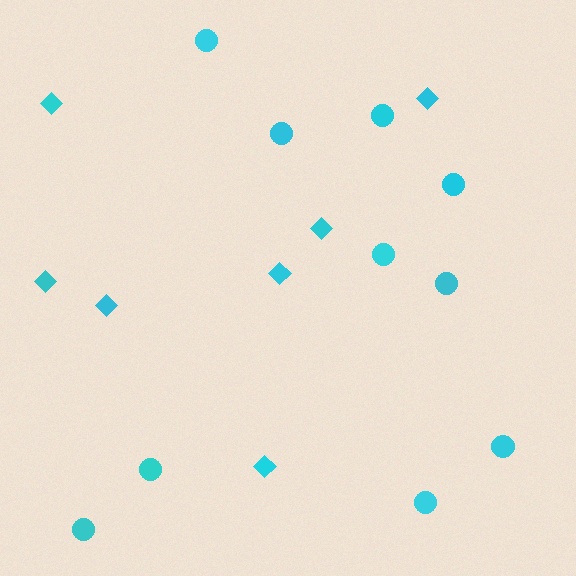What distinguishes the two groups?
There are 2 groups: one group of circles (10) and one group of diamonds (7).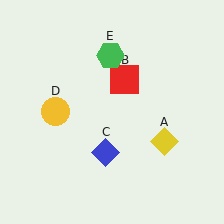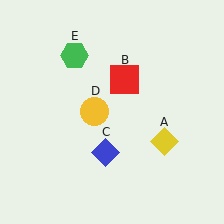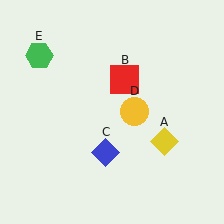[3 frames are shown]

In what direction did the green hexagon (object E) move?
The green hexagon (object E) moved left.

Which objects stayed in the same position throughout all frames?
Yellow diamond (object A) and red square (object B) and blue diamond (object C) remained stationary.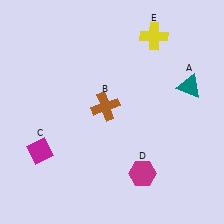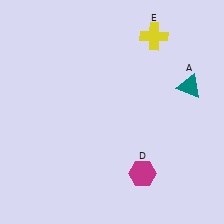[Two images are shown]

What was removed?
The magenta diamond (C), the brown cross (B) were removed in Image 2.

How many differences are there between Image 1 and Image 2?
There are 2 differences between the two images.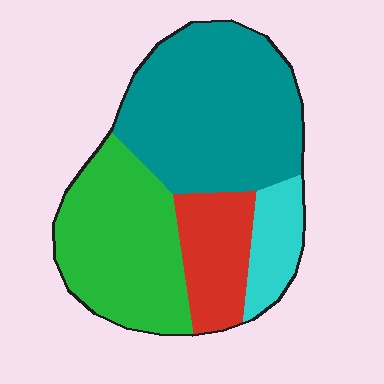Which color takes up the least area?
Cyan, at roughly 10%.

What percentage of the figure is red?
Red covers about 15% of the figure.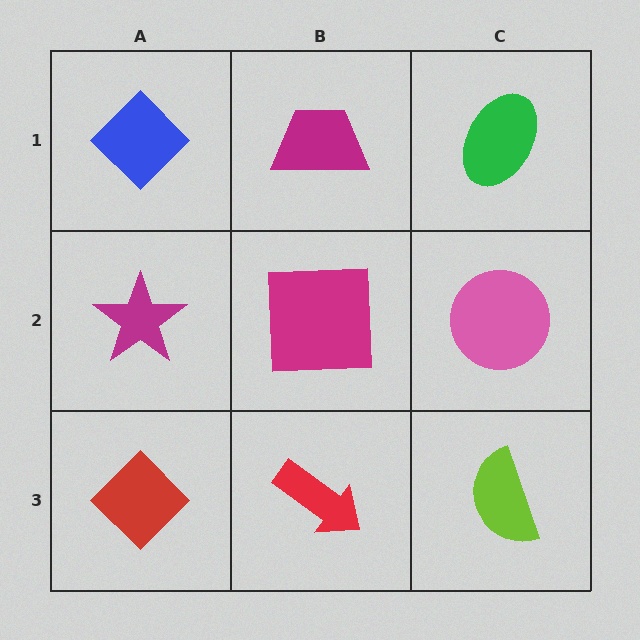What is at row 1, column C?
A green ellipse.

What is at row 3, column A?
A red diamond.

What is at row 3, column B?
A red arrow.